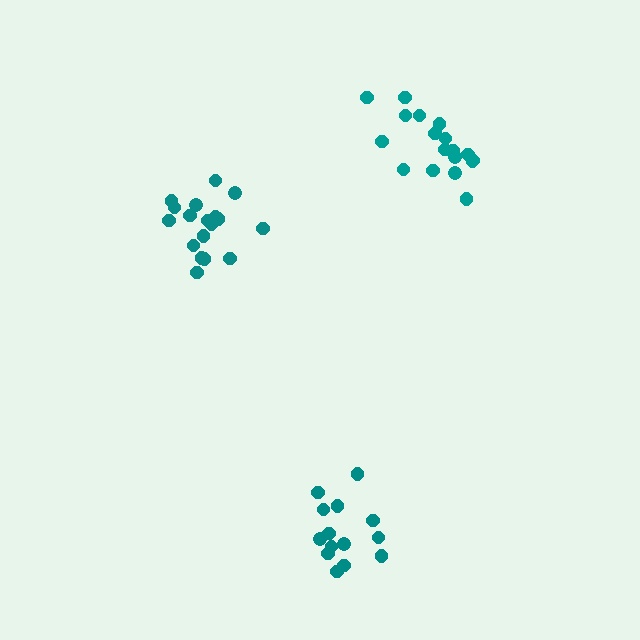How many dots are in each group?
Group 1: 14 dots, Group 2: 18 dots, Group 3: 18 dots (50 total).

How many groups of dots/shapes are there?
There are 3 groups.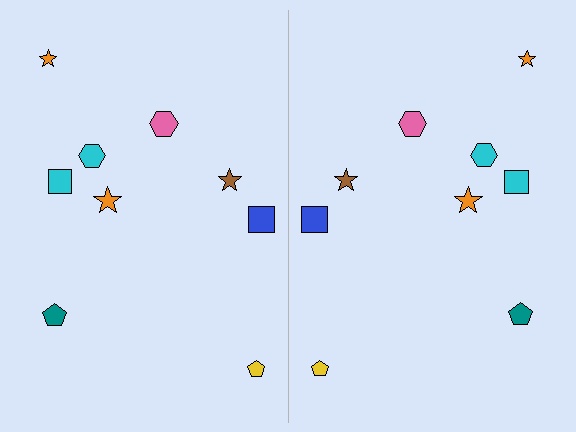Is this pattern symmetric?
Yes, this pattern has bilateral (reflection) symmetry.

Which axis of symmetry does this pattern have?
The pattern has a vertical axis of symmetry running through the center of the image.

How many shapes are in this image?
There are 18 shapes in this image.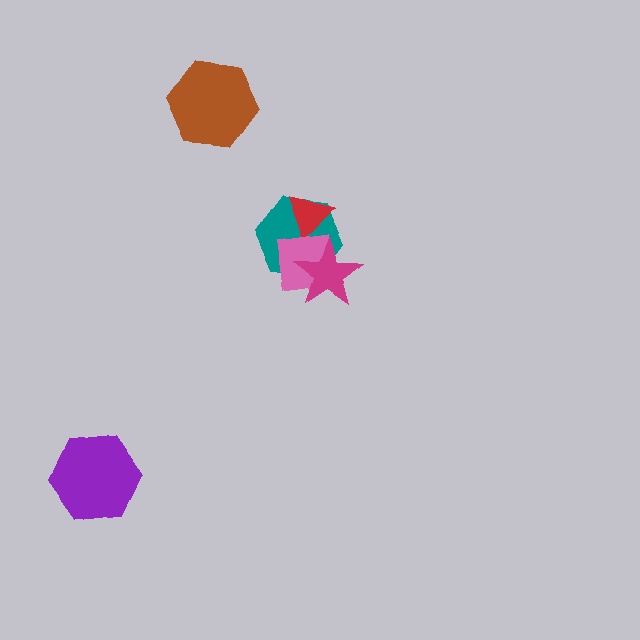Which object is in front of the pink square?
The magenta star is in front of the pink square.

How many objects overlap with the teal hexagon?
3 objects overlap with the teal hexagon.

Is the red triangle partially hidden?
Yes, it is partially covered by another shape.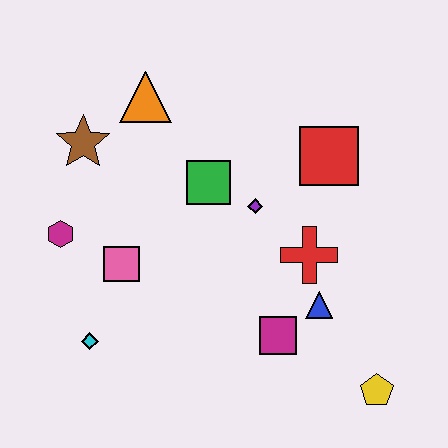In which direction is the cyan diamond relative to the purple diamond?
The cyan diamond is to the left of the purple diamond.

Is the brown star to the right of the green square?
No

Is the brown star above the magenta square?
Yes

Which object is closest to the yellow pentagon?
The blue triangle is closest to the yellow pentagon.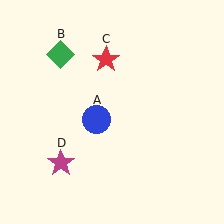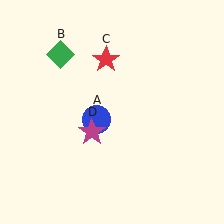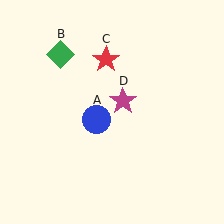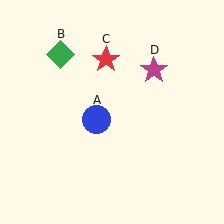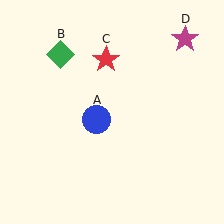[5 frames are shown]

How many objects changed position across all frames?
1 object changed position: magenta star (object D).